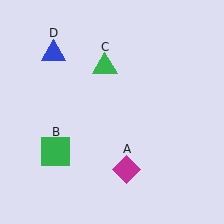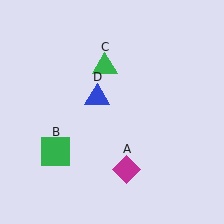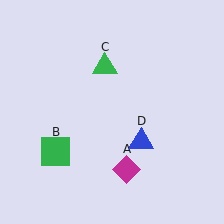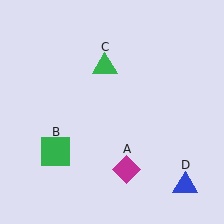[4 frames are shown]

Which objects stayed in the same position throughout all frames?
Magenta diamond (object A) and green square (object B) and green triangle (object C) remained stationary.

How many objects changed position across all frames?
1 object changed position: blue triangle (object D).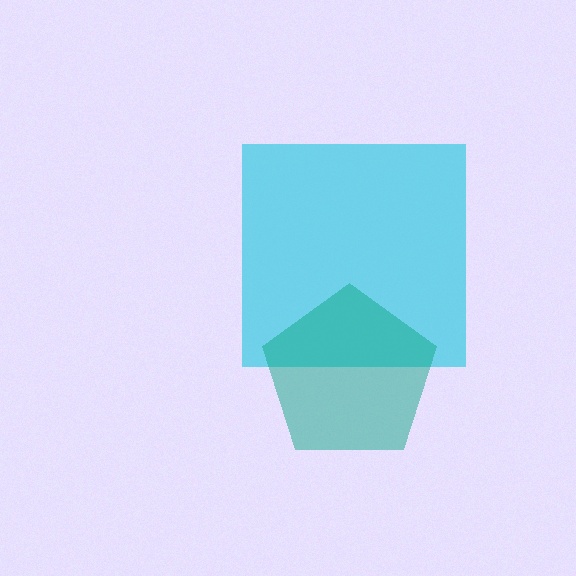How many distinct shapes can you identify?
There are 2 distinct shapes: a cyan square, a teal pentagon.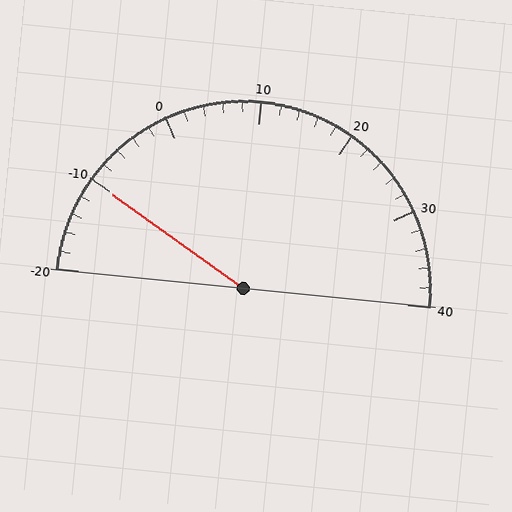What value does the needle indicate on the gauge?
The needle indicates approximately -10.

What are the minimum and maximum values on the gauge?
The gauge ranges from -20 to 40.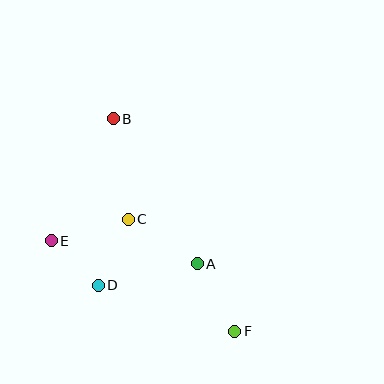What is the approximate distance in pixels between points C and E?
The distance between C and E is approximately 80 pixels.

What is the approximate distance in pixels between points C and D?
The distance between C and D is approximately 72 pixels.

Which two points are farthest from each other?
Points B and F are farthest from each other.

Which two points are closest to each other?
Points D and E are closest to each other.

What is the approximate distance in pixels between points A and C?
The distance between A and C is approximately 82 pixels.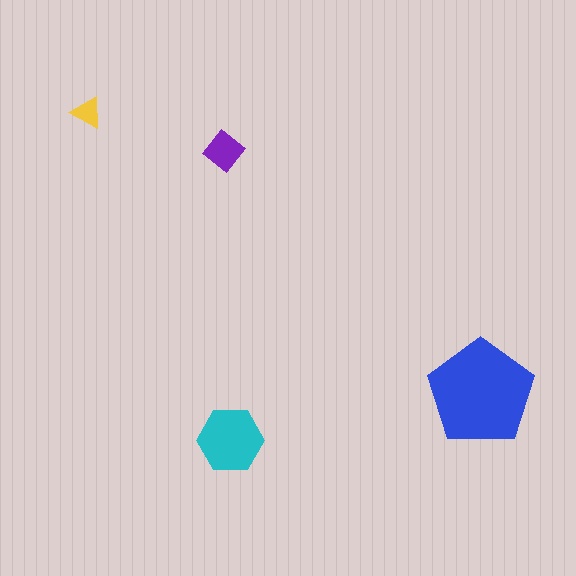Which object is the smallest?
The yellow triangle.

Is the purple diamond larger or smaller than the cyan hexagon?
Smaller.